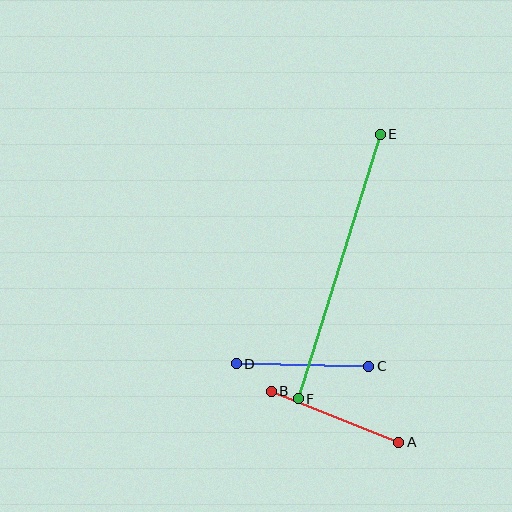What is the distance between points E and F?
The distance is approximately 277 pixels.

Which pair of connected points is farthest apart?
Points E and F are farthest apart.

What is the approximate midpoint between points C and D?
The midpoint is at approximately (302, 365) pixels.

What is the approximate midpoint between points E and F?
The midpoint is at approximately (339, 267) pixels.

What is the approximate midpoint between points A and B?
The midpoint is at approximately (335, 417) pixels.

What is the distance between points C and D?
The distance is approximately 133 pixels.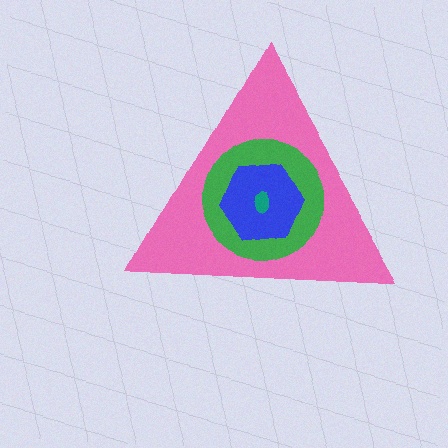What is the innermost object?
The teal ellipse.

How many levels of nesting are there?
4.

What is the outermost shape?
The pink triangle.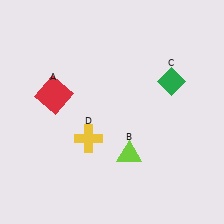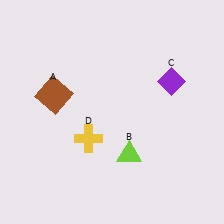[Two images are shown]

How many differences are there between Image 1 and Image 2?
There are 2 differences between the two images.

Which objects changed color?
A changed from red to brown. C changed from green to purple.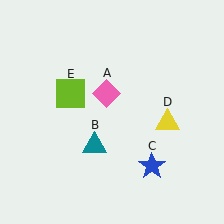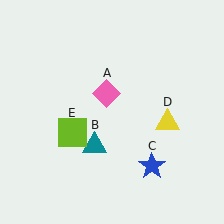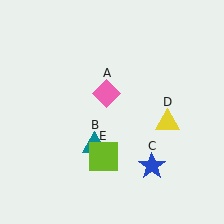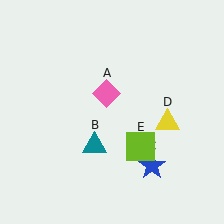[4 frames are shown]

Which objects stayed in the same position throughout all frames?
Pink diamond (object A) and teal triangle (object B) and blue star (object C) and yellow triangle (object D) remained stationary.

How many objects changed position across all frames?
1 object changed position: lime square (object E).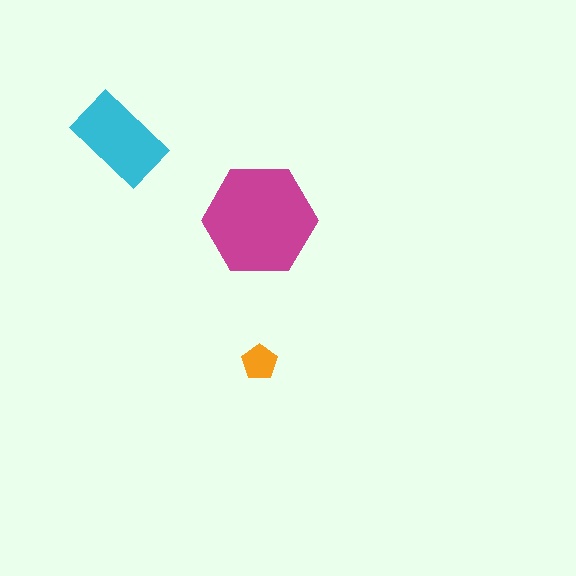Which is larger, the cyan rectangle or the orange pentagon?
The cyan rectangle.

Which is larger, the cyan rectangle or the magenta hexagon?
The magenta hexagon.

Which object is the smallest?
The orange pentagon.